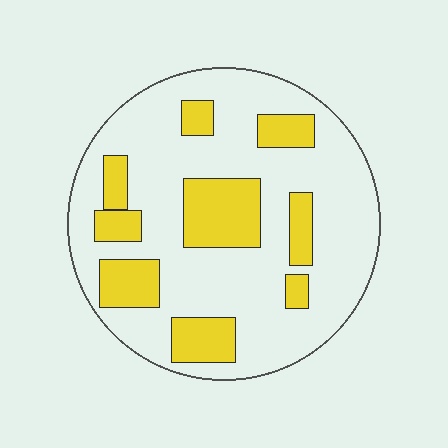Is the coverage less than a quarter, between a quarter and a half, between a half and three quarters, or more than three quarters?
Between a quarter and a half.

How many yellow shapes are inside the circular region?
9.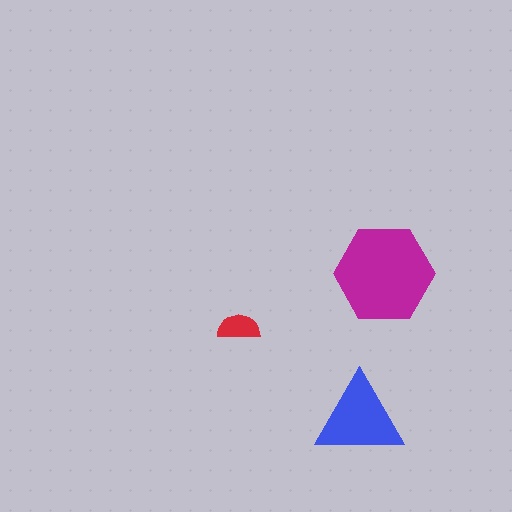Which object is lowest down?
The blue triangle is bottommost.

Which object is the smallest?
The red semicircle.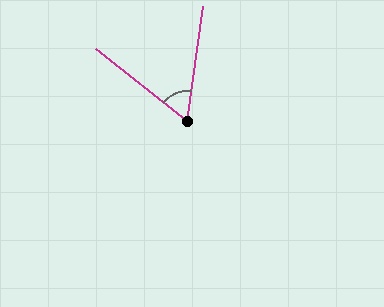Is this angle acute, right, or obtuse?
It is acute.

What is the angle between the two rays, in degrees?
Approximately 60 degrees.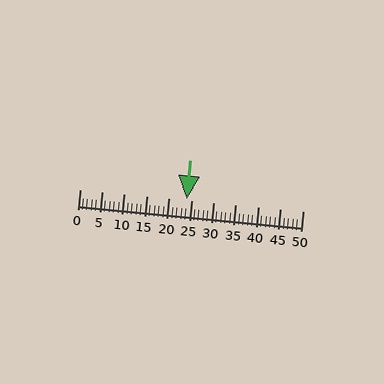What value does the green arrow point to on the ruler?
The green arrow points to approximately 24.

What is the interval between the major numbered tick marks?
The major tick marks are spaced 5 units apart.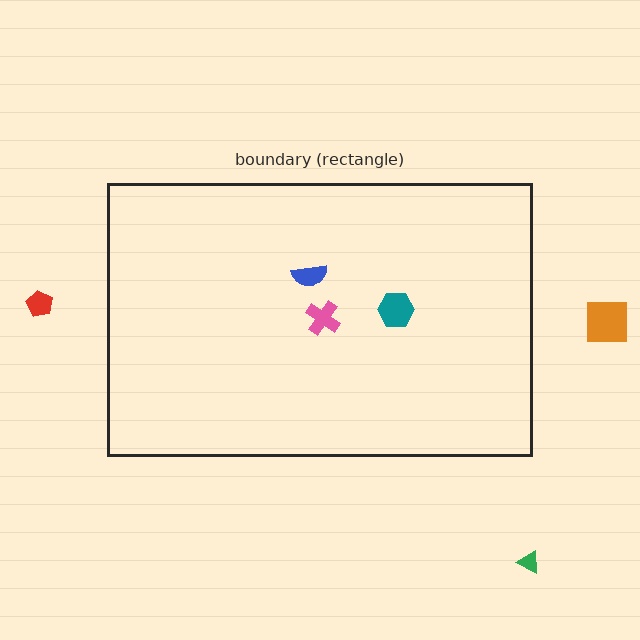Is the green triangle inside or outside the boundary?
Outside.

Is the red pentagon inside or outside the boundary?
Outside.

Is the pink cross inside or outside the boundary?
Inside.